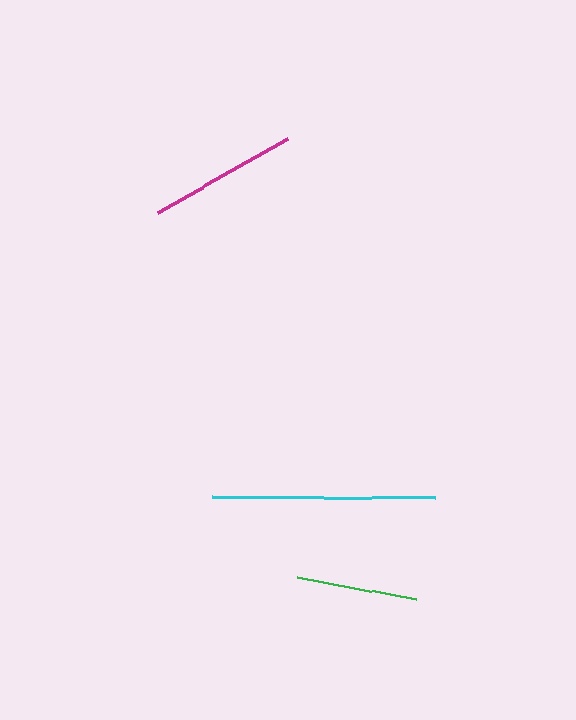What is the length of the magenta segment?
The magenta segment is approximately 149 pixels long.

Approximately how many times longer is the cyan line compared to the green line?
The cyan line is approximately 1.8 times the length of the green line.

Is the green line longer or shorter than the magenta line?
The magenta line is longer than the green line.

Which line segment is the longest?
The cyan line is the longest at approximately 224 pixels.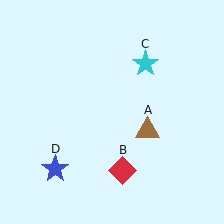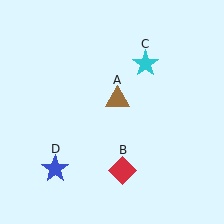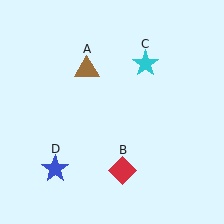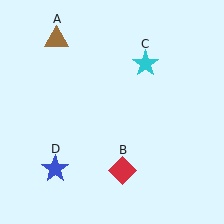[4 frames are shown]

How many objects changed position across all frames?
1 object changed position: brown triangle (object A).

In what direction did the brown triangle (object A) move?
The brown triangle (object A) moved up and to the left.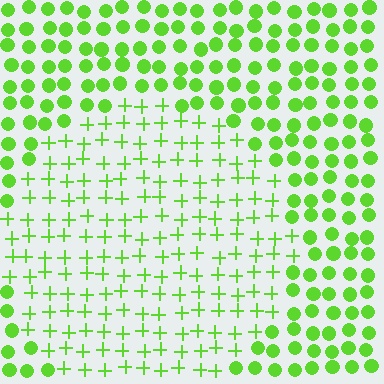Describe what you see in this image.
The image is filled with small lime elements arranged in a uniform grid. A circle-shaped region contains plus signs, while the surrounding area contains circles. The boundary is defined purely by the change in element shape.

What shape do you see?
I see a circle.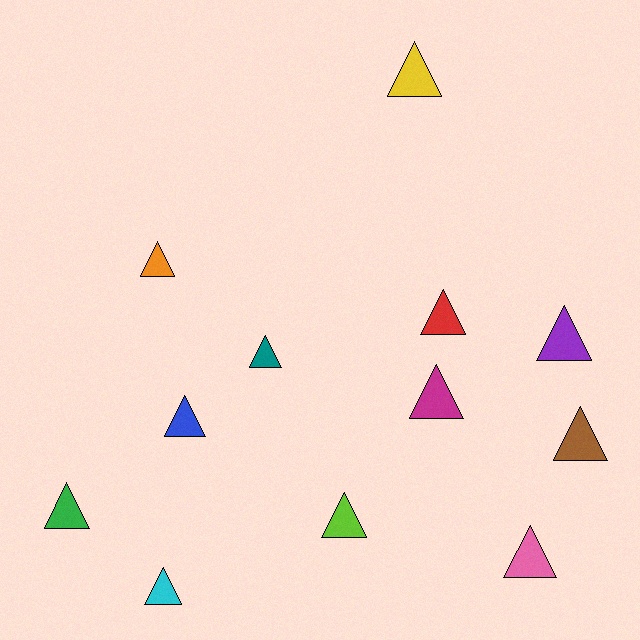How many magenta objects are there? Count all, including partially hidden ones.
There is 1 magenta object.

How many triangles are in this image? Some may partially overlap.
There are 12 triangles.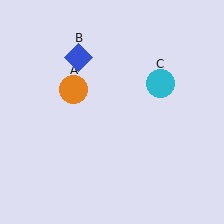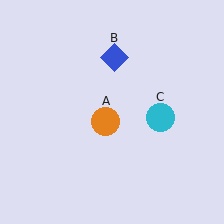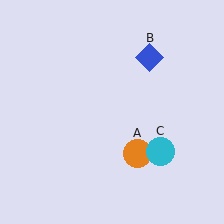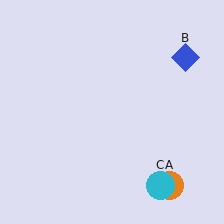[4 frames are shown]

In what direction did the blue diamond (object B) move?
The blue diamond (object B) moved right.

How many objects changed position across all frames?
3 objects changed position: orange circle (object A), blue diamond (object B), cyan circle (object C).